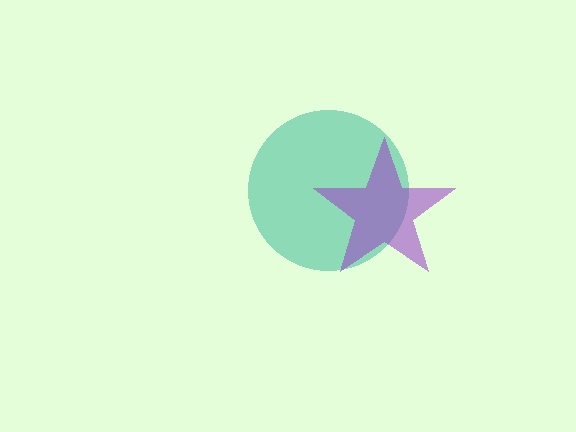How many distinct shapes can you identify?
There are 2 distinct shapes: a teal circle, a purple star.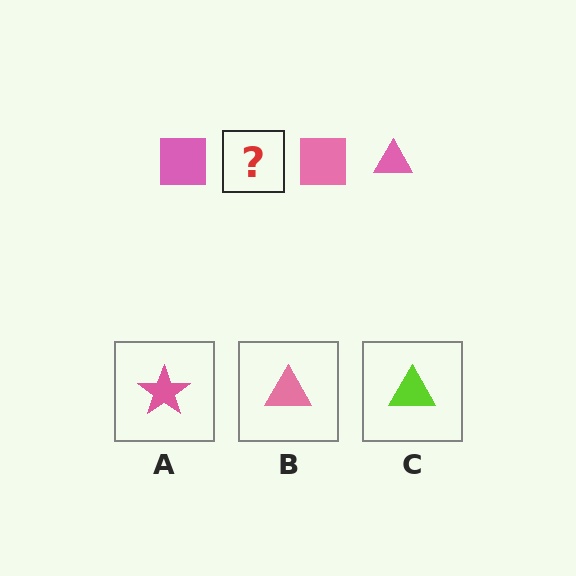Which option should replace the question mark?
Option B.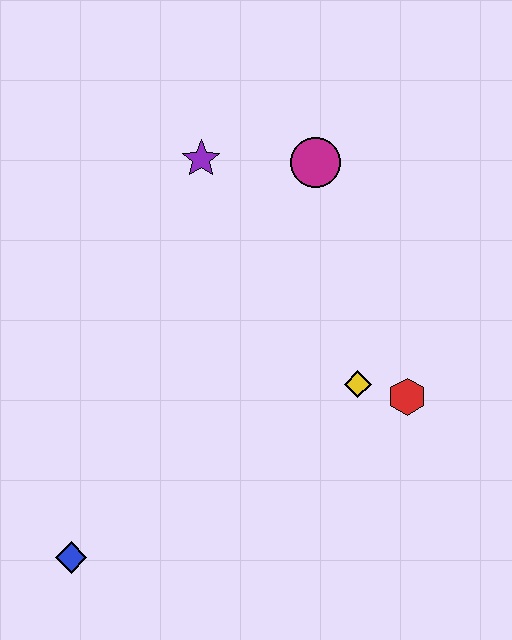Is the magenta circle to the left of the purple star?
No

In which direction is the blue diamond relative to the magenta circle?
The blue diamond is below the magenta circle.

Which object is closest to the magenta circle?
The purple star is closest to the magenta circle.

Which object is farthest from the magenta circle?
The blue diamond is farthest from the magenta circle.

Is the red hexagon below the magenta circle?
Yes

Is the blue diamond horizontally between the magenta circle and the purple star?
No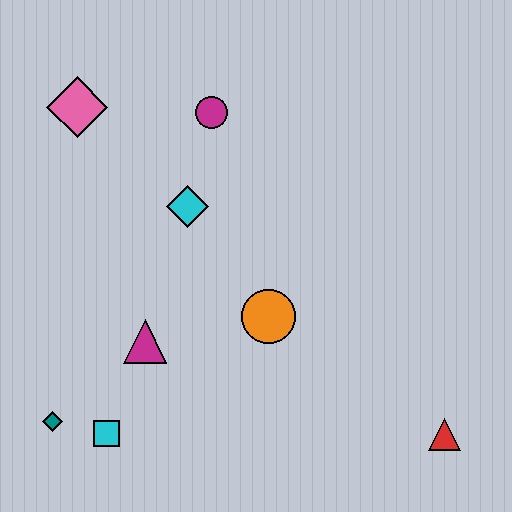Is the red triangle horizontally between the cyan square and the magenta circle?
No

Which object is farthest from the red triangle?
The pink diamond is farthest from the red triangle.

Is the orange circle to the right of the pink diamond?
Yes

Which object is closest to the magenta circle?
The cyan diamond is closest to the magenta circle.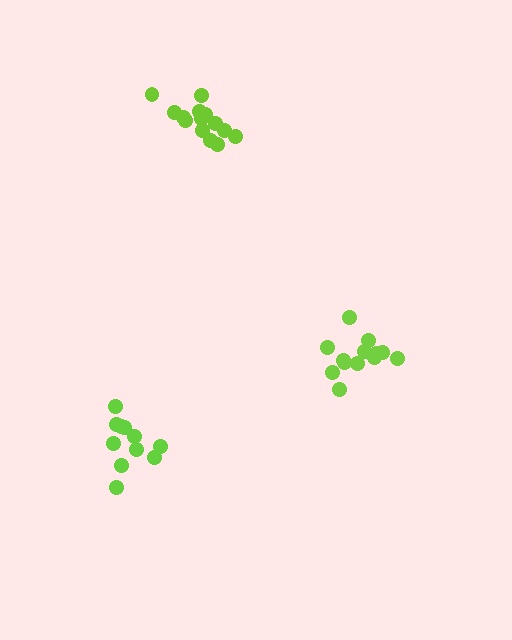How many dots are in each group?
Group 1: 14 dots, Group 2: 11 dots, Group 3: 13 dots (38 total).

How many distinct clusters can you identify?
There are 3 distinct clusters.